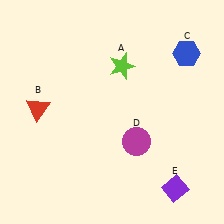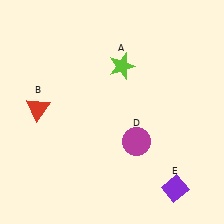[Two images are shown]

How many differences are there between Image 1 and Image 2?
There is 1 difference between the two images.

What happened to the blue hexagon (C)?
The blue hexagon (C) was removed in Image 2. It was in the top-right area of Image 1.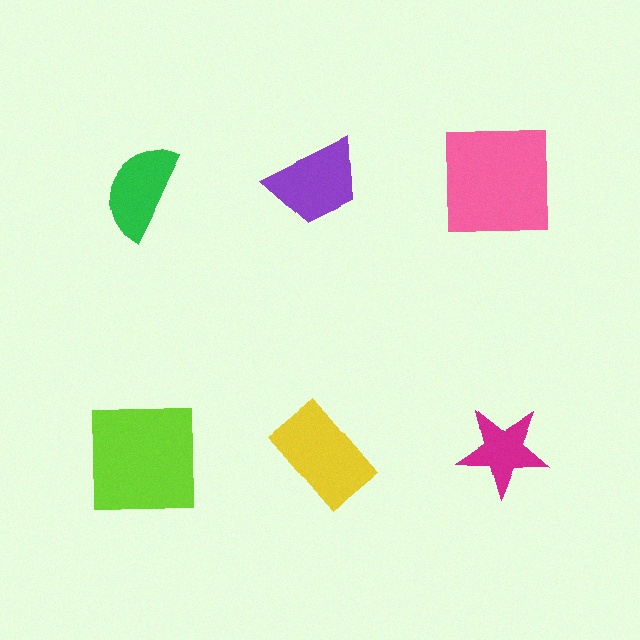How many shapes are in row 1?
3 shapes.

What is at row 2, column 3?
A magenta star.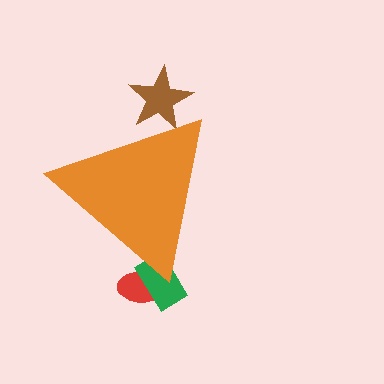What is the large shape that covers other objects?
An orange triangle.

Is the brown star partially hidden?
Yes, the brown star is partially hidden behind the orange triangle.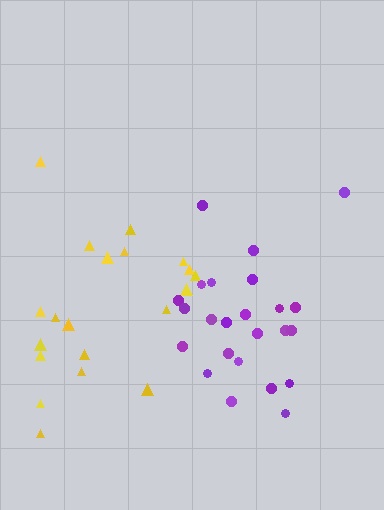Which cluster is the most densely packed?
Purple.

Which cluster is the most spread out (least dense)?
Yellow.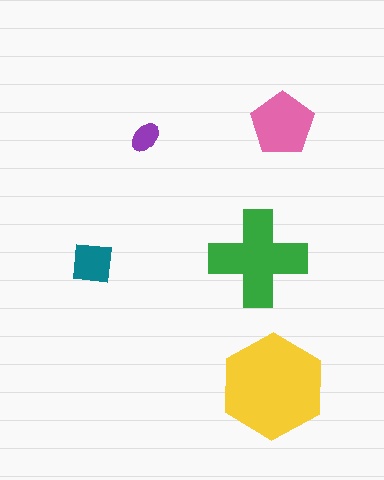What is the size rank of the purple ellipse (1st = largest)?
5th.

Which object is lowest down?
The yellow hexagon is bottommost.